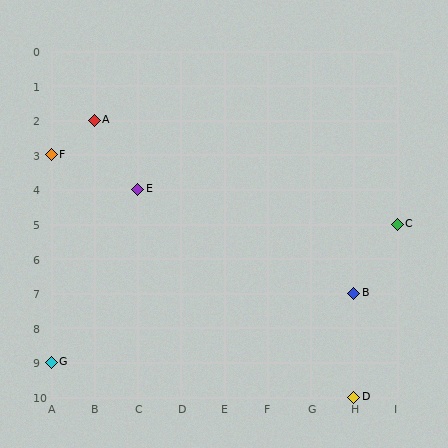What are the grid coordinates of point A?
Point A is at grid coordinates (B, 2).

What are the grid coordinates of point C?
Point C is at grid coordinates (I, 5).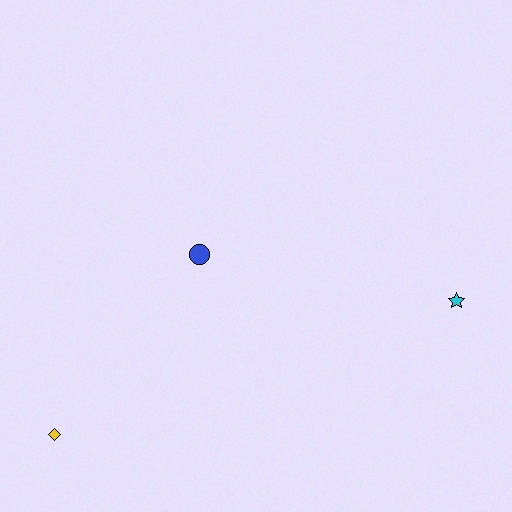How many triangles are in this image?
There are no triangles.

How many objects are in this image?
There are 3 objects.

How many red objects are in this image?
There are no red objects.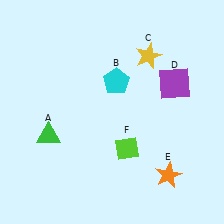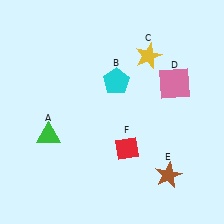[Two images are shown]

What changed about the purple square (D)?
In Image 1, D is purple. In Image 2, it changed to pink.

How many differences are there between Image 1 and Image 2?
There are 3 differences between the two images.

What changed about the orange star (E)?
In Image 1, E is orange. In Image 2, it changed to brown.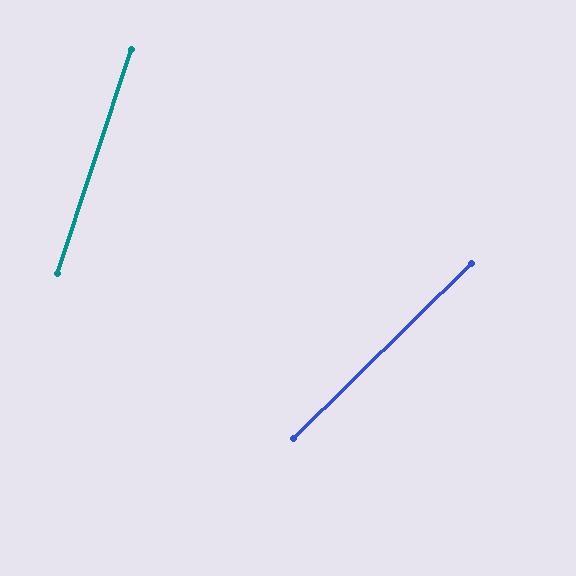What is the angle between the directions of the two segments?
Approximately 27 degrees.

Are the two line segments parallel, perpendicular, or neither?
Neither parallel nor perpendicular — they differ by about 27°.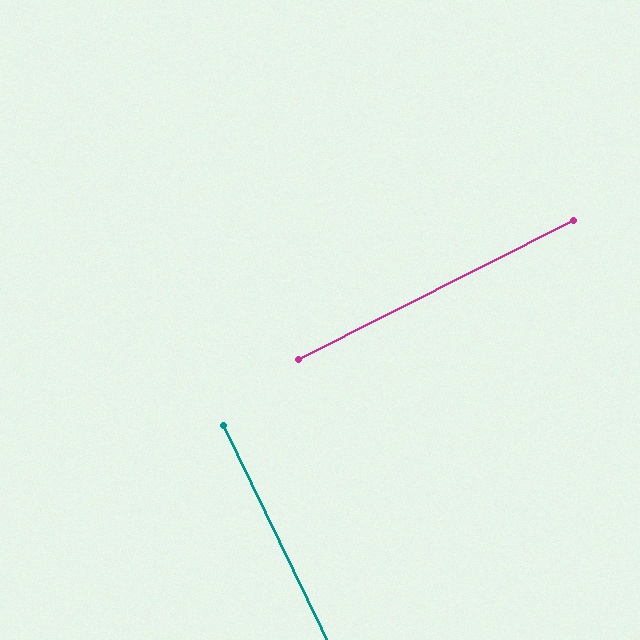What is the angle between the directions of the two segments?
Approximately 89 degrees.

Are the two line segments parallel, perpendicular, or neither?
Perpendicular — they meet at approximately 89°.